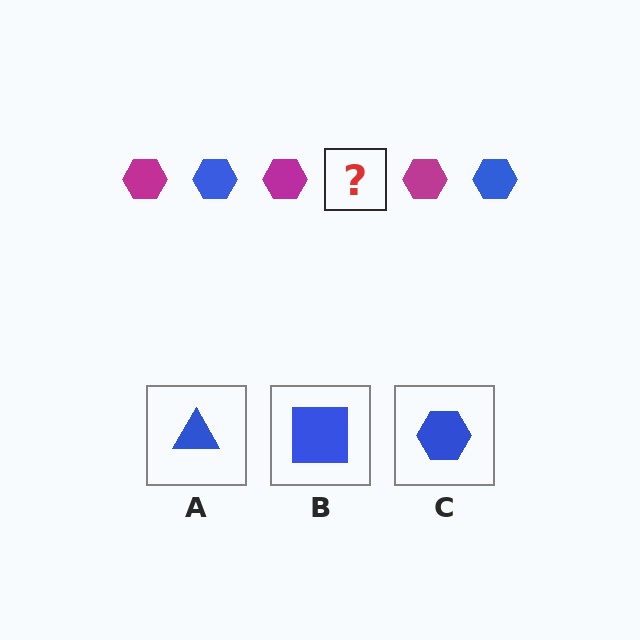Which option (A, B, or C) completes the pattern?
C.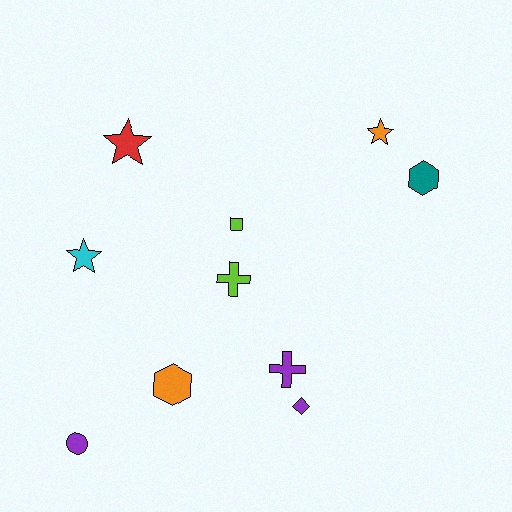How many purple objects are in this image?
There are 3 purple objects.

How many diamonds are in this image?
There is 1 diamond.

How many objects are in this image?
There are 10 objects.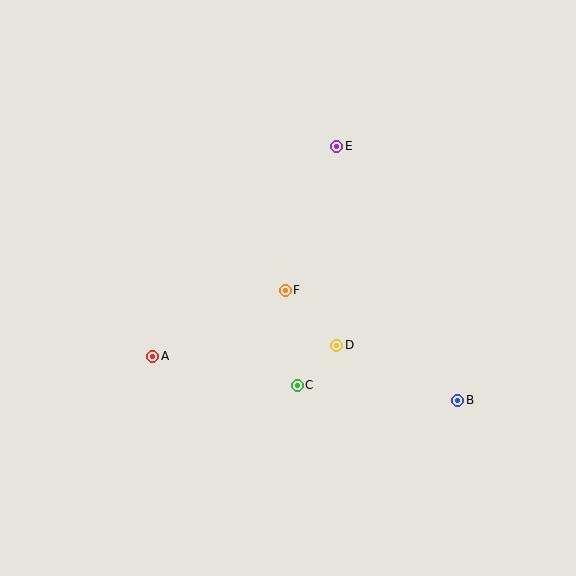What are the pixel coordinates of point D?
Point D is at (337, 345).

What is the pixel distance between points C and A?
The distance between C and A is 147 pixels.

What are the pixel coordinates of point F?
Point F is at (285, 290).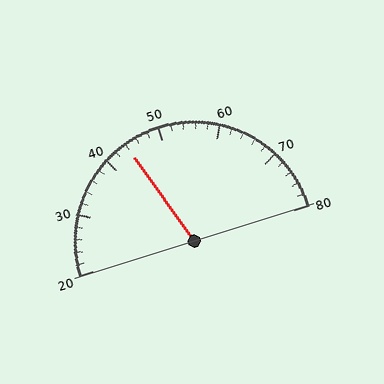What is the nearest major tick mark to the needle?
The nearest major tick mark is 40.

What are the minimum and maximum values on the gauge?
The gauge ranges from 20 to 80.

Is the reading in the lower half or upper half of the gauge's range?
The reading is in the lower half of the range (20 to 80).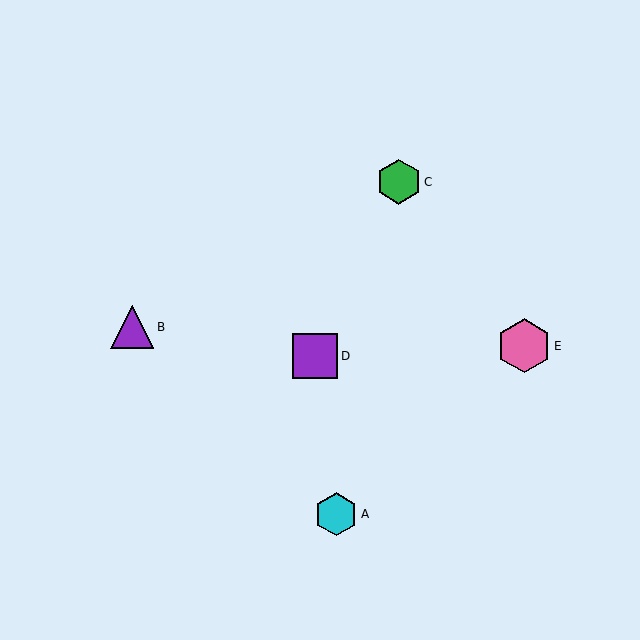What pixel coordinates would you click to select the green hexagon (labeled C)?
Click at (399, 182) to select the green hexagon C.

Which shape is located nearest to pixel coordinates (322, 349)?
The purple square (labeled D) at (315, 356) is nearest to that location.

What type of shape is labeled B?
Shape B is a purple triangle.